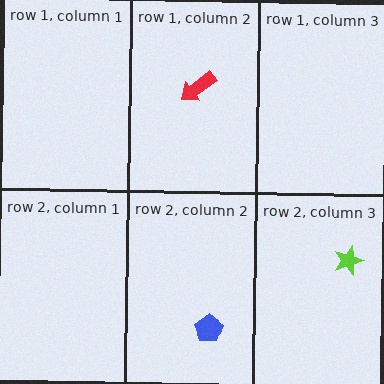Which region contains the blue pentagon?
The row 2, column 2 region.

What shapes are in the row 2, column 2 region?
The blue pentagon.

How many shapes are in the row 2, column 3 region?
1.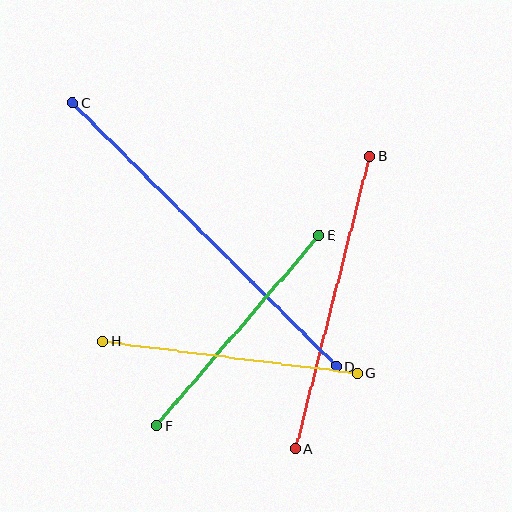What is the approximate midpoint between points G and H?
The midpoint is at approximately (230, 357) pixels.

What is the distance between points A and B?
The distance is approximately 302 pixels.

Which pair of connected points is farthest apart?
Points C and D are farthest apart.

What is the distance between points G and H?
The distance is approximately 256 pixels.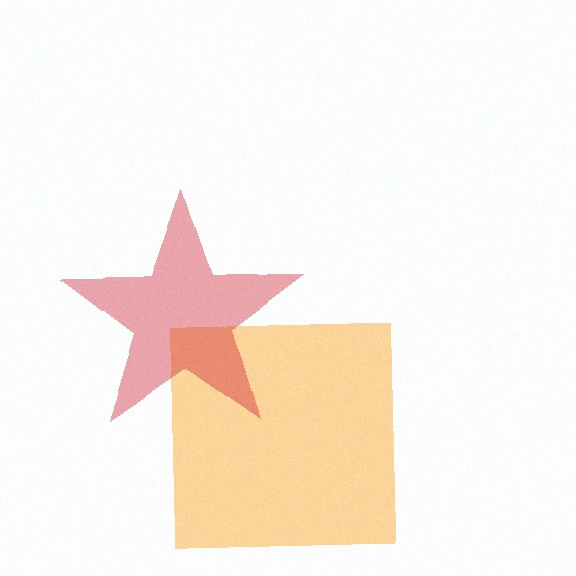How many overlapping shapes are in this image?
There are 2 overlapping shapes in the image.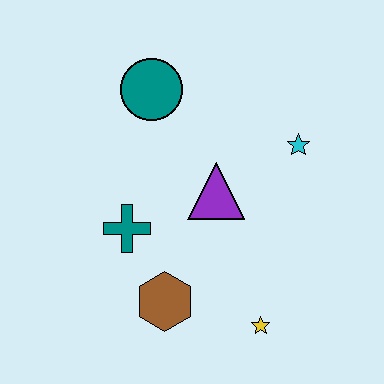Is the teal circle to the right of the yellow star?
No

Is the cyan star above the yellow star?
Yes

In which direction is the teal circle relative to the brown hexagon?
The teal circle is above the brown hexagon.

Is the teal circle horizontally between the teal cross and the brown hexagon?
Yes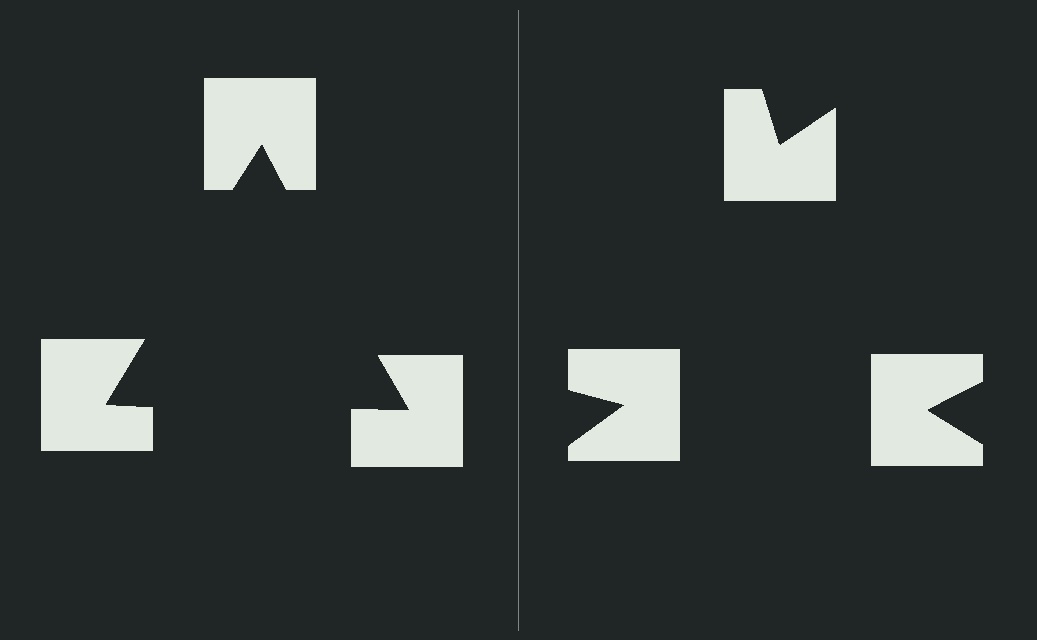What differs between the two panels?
The notched squares are positioned identically on both sides; only the wedge orientations differ. On the left they align to a triangle; on the right they are misaligned.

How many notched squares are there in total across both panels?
6 — 3 on each side.